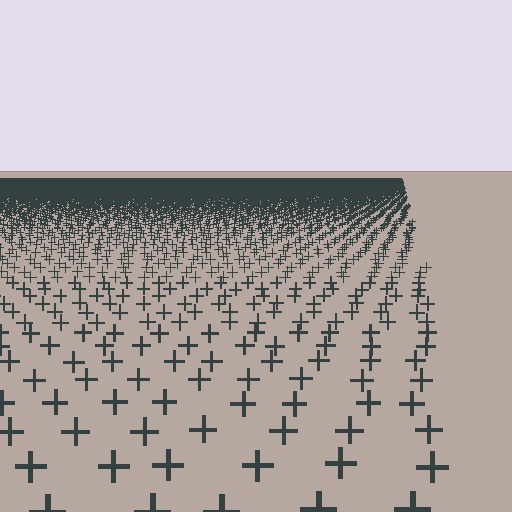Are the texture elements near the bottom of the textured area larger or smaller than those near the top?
Larger. Near the bottom, elements are closer to the viewer and appear at a bigger on-screen size.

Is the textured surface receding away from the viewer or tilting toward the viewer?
The surface is receding away from the viewer. Texture elements get smaller and denser toward the top.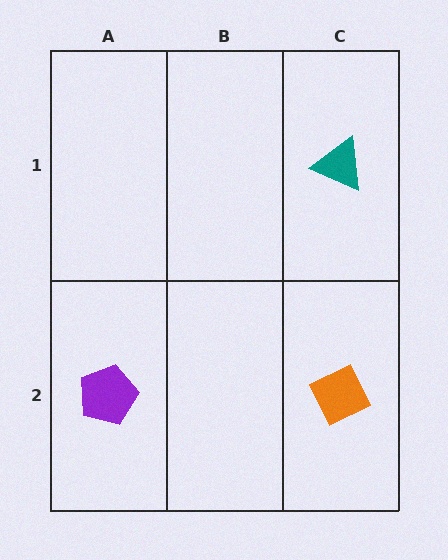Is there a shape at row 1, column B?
No, that cell is empty.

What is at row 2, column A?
A purple pentagon.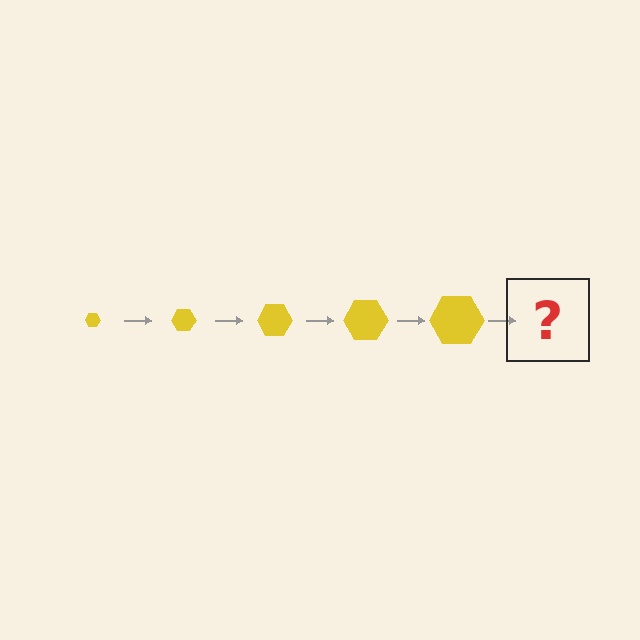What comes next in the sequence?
The next element should be a yellow hexagon, larger than the previous one.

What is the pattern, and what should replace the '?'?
The pattern is that the hexagon gets progressively larger each step. The '?' should be a yellow hexagon, larger than the previous one.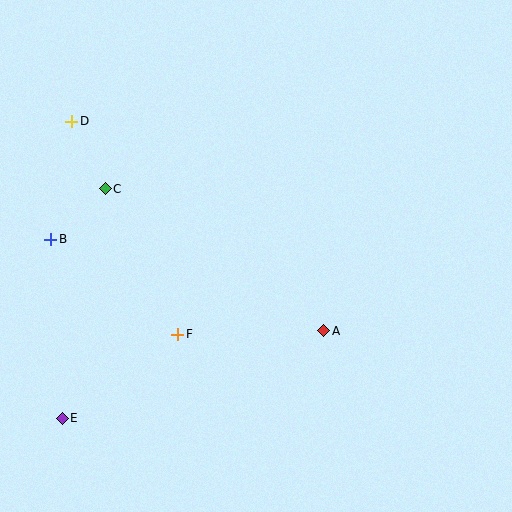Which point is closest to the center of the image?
Point A at (324, 331) is closest to the center.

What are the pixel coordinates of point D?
Point D is at (72, 121).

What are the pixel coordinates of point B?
Point B is at (51, 239).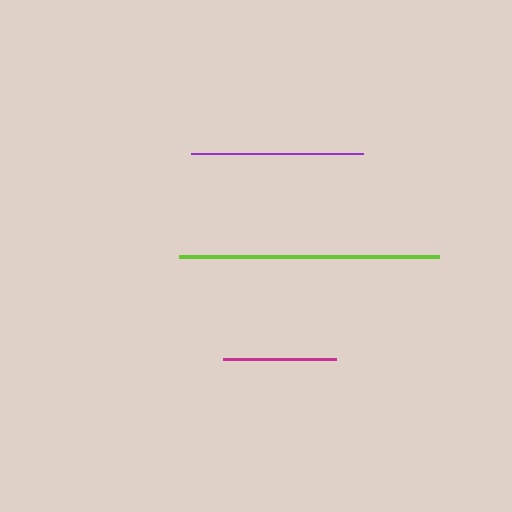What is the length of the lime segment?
The lime segment is approximately 260 pixels long.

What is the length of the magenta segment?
The magenta segment is approximately 113 pixels long.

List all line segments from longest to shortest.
From longest to shortest: lime, purple, magenta.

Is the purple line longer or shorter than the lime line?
The lime line is longer than the purple line.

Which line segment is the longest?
The lime line is the longest at approximately 260 pixels.